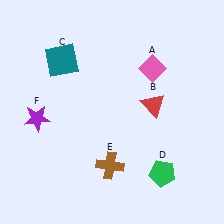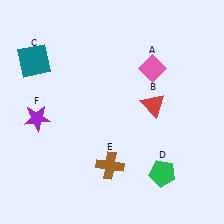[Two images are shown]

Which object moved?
The teal square (C) moved left.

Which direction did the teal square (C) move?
The teal square (C) moved left.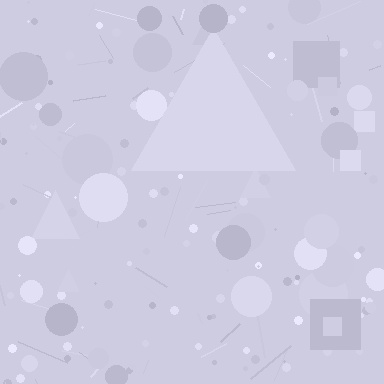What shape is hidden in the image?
A triangle is hidden in the image.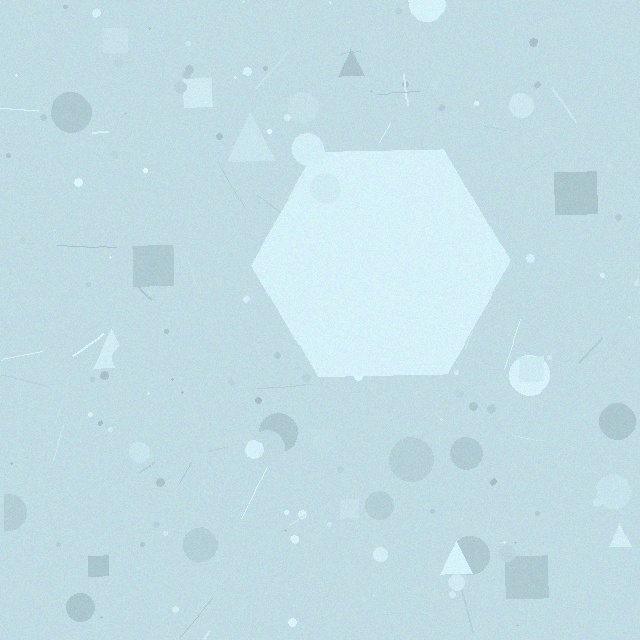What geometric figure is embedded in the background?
A hexagon is embedded in the background.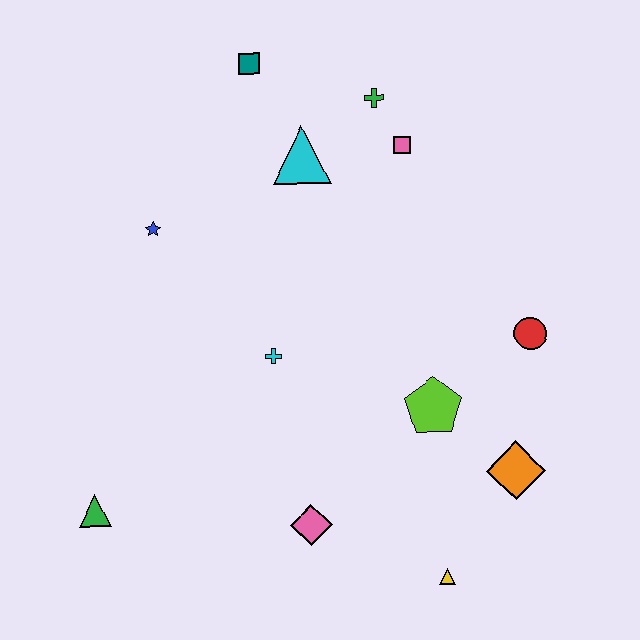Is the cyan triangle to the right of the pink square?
No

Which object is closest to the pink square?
The green cross is closest to the pink square.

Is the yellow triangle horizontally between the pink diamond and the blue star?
No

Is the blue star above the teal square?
No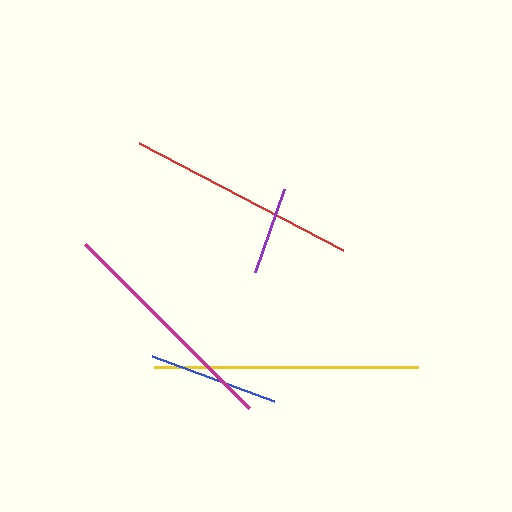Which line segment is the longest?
The yellow line is the longest at approximately 264 pixels.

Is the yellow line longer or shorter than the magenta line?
The yellow line is longer than the magenta line.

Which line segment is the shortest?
The purple line is the shortest at approximately 87 pixels.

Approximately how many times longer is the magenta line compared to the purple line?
The magenta line is approximately 2.7 times the length of the purple line.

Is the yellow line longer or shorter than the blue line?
The yellow line is longer than the blue line.